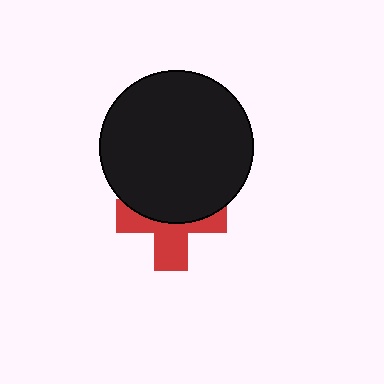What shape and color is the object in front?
The object in front is a black circle.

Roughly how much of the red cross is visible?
About half of it is visible (roughly 50%).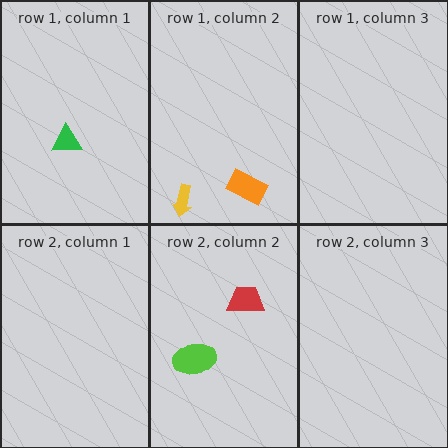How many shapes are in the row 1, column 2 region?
2.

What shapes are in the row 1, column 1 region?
The green triangle.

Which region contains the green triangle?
The row 1, column 1 region.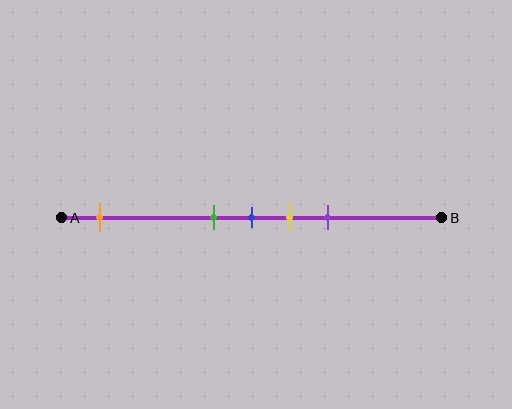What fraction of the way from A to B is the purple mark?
The purple mark is approximately 70% (0.7) of the way from A to B.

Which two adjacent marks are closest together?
The green and blue marks are the closest adjacent pair.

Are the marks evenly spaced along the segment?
No, the marks are not evenly spaced.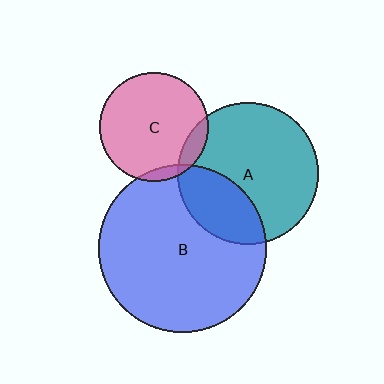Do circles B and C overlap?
Yes.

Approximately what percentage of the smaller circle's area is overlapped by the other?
Approximately 5%.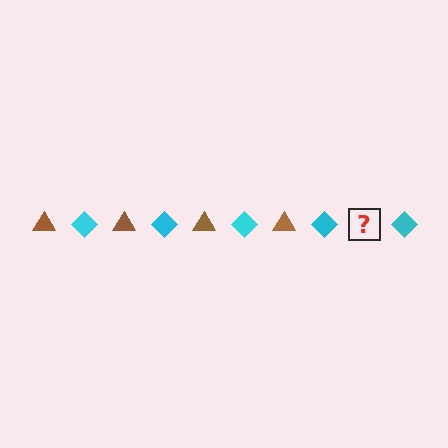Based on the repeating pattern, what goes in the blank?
The blank should be a brown triangle.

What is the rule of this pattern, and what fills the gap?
The rule is that the pattern alternates between brown triangle and cyan diamond. The gap should be filled with a brown triangle.